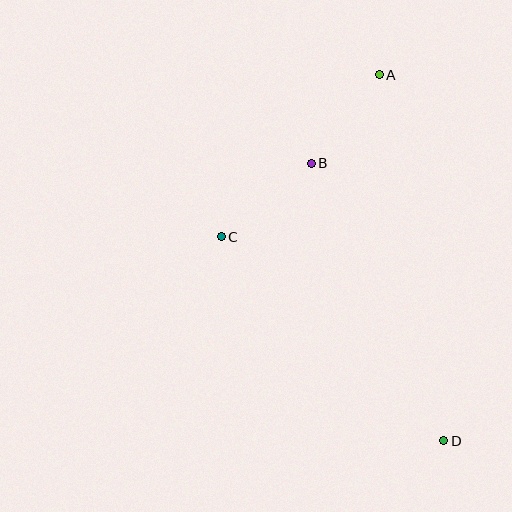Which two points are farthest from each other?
Points A and D are farthest from each other.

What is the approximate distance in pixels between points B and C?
The distance between B and C is approximately 116 pixels.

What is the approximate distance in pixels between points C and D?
The distance between C and D is approximately 302 pixels.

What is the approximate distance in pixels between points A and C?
The distance between A and C is approximately 226 pixels.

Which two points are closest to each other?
Points A and B are closest to each other.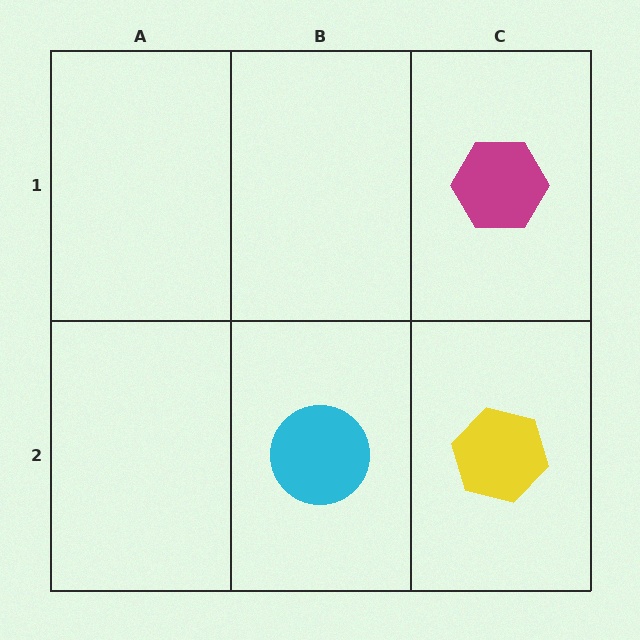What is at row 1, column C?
A magenta hexagon.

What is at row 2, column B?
A cyan circle.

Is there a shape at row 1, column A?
No, that cell is empty.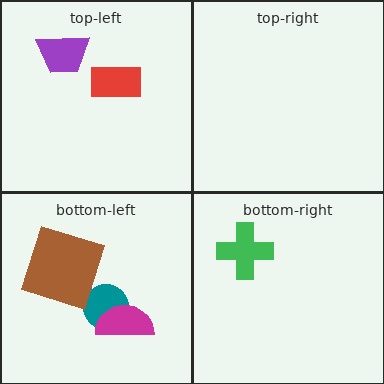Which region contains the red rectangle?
The top-left region.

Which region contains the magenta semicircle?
The bottom-left region.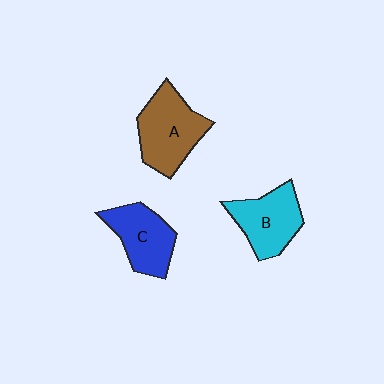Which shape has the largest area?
Shape A (brown).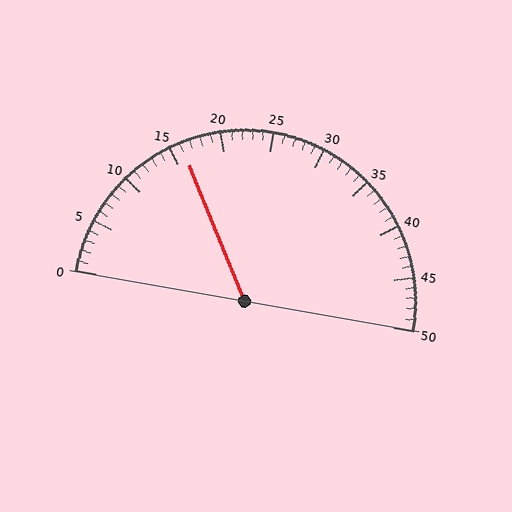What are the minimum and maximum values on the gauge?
The gauge ranges from 0 to 50.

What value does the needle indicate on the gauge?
The needle indicates approximately 16.